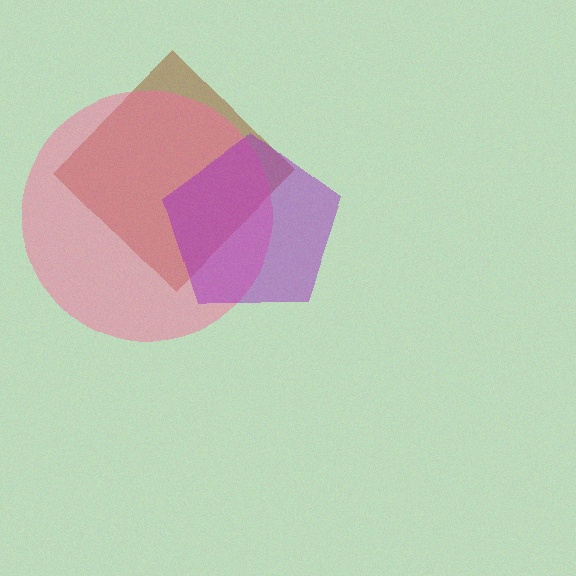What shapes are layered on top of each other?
The layered shapes are: a brown diamond, a pink circle, a purple pentagon.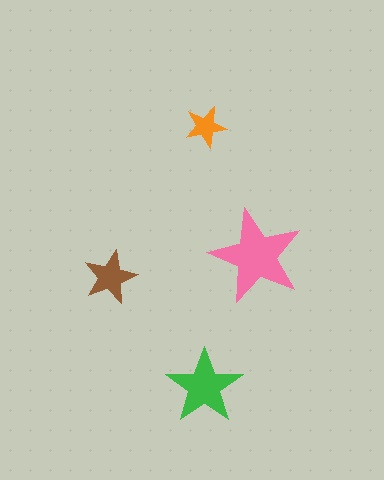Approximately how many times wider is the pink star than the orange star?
About 2.5 times wider.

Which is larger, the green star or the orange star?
The green one.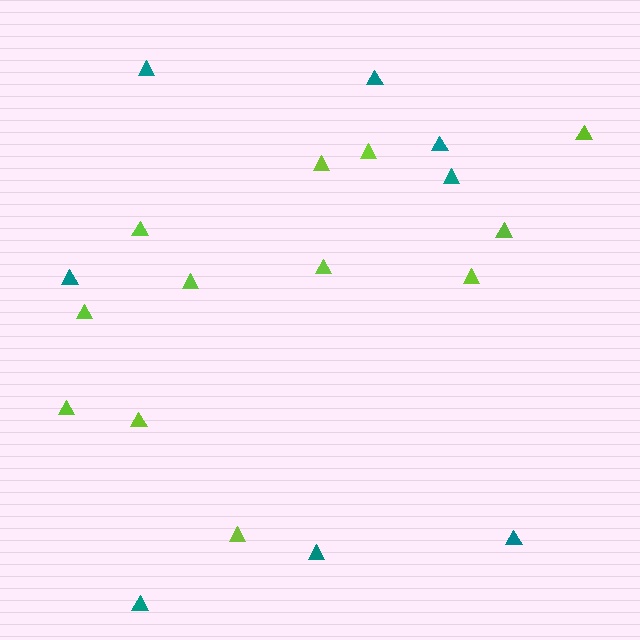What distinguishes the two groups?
There are 2 groups: one group of teal triangles (8) and one group of lime triangles (12).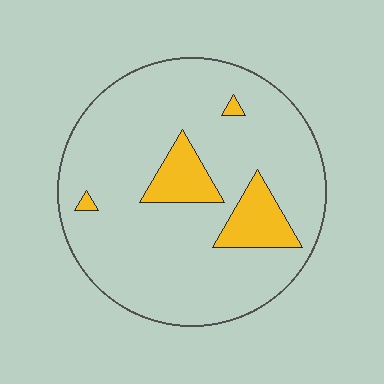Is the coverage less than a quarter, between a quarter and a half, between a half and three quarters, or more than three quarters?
Less than a quarter.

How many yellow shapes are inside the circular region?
4.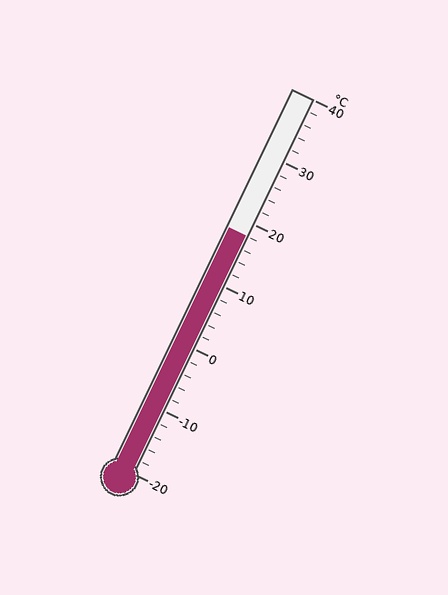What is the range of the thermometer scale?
The thermometer scale ranges from -20°C to 40°C.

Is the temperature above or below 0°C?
The temperature is above 0°C.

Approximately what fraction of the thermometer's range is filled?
The thermometer is filled to approximately 65% of its range.